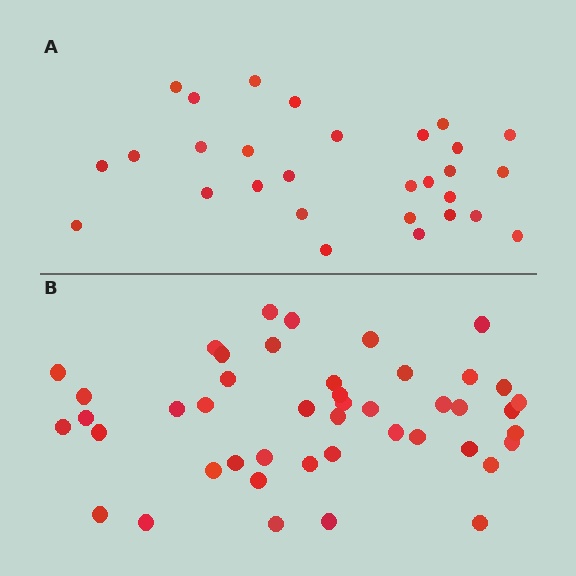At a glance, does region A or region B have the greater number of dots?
Region B (the bottom region) has more dots.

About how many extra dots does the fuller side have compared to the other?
Region B has approximately 15 more dots than region A.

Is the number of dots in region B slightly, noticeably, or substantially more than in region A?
Region B has substantially more. The ratio is roughly 1.6 to 1.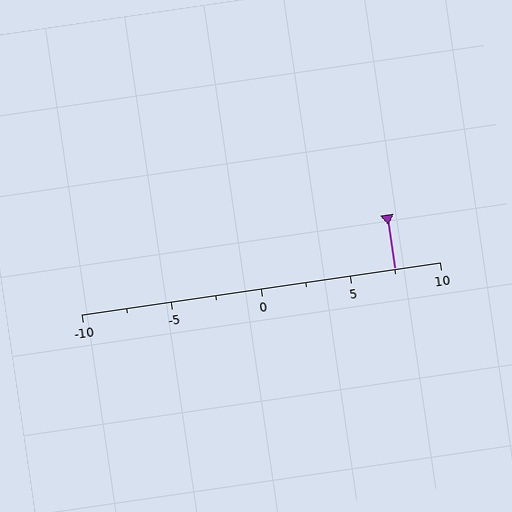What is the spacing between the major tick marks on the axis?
The major ticks are spaced 5 apart.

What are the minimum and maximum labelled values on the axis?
The axis runs from -10 to 10.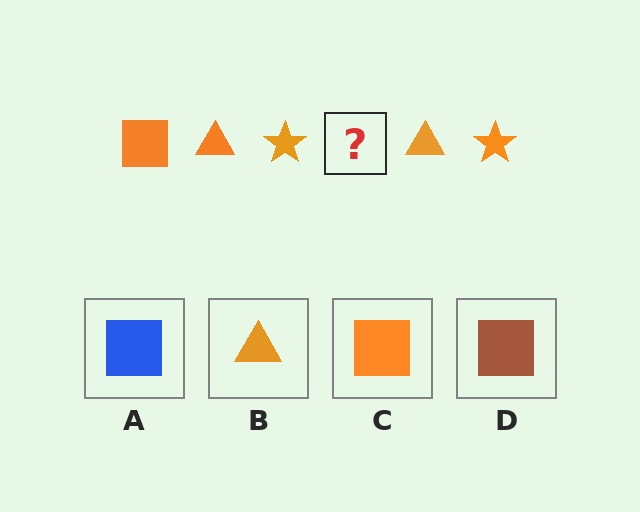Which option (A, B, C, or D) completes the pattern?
C.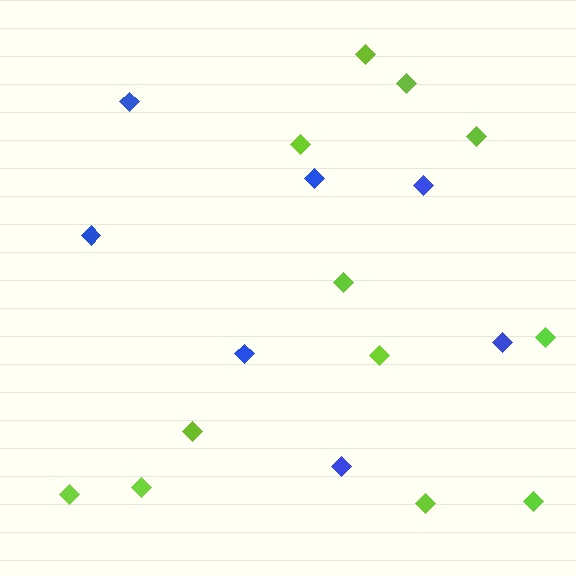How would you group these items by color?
There are 2 groups: one group of lime diamonds (12) and one group of blue diamonds (7).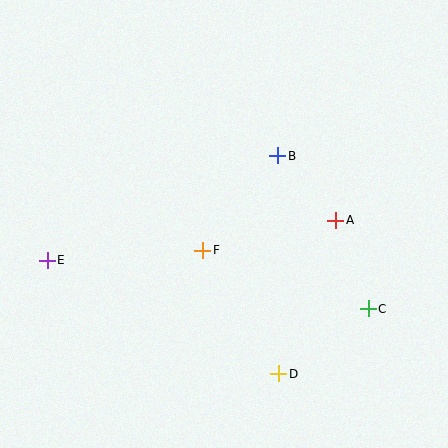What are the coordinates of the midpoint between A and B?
The midpoint between A and B is at (307, 188).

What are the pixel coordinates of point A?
Point A is at (336, 220).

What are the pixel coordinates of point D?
Point D is at (279, 374).